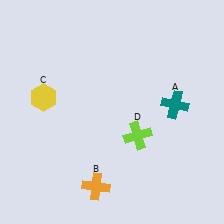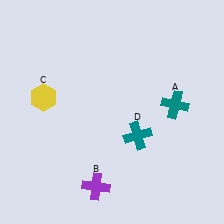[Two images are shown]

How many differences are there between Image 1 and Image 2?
There are 2 differences between the two images.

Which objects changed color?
B changed from orange to purple. D changed from lime to teal.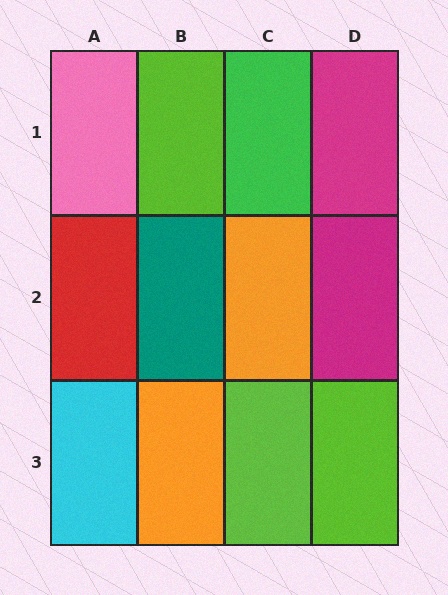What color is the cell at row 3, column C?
Lime.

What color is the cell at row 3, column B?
Orange.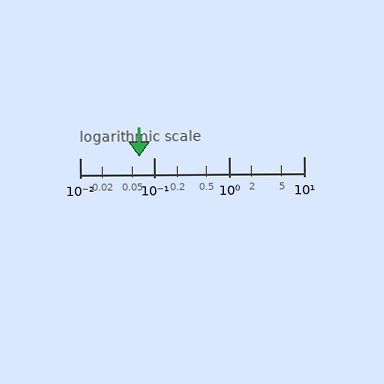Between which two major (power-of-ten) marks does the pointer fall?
The pointer is between 0.01 and 0.1.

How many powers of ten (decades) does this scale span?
The scale spans 3 decades, from 0.01 to 10.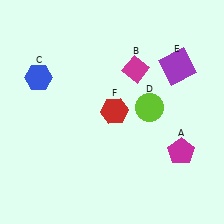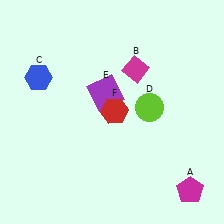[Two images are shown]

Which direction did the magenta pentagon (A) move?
The magenta pentagon (A) moved down.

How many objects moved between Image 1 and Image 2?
2 objects moved between the two images.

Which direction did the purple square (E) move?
The purple square (E) moved left.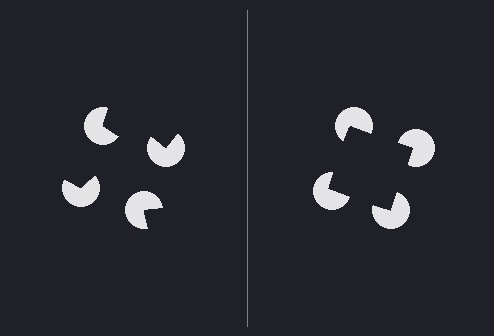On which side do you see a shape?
An illusory square appears on the right side. On the left side the wedge cuts are rotated, so no coherent shape forms.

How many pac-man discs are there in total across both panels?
8 — 4 on each side.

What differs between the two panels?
The pac-man discs are positioned identically on both sides; only the wedge orientations differ. On the right they align to a square; on the left they are misaligned.